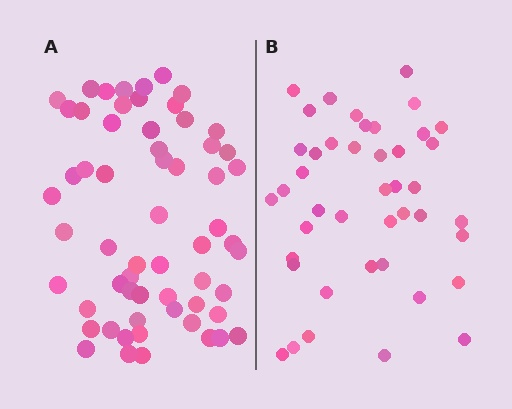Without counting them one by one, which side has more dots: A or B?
Region A (the left region) has more dots.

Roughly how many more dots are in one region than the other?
Region A has approximately 15 more dots than region B.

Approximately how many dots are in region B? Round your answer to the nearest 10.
About 40 dots. (The exact count is 43, which rounds to 40.)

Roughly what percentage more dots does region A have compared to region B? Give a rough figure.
About 40% more.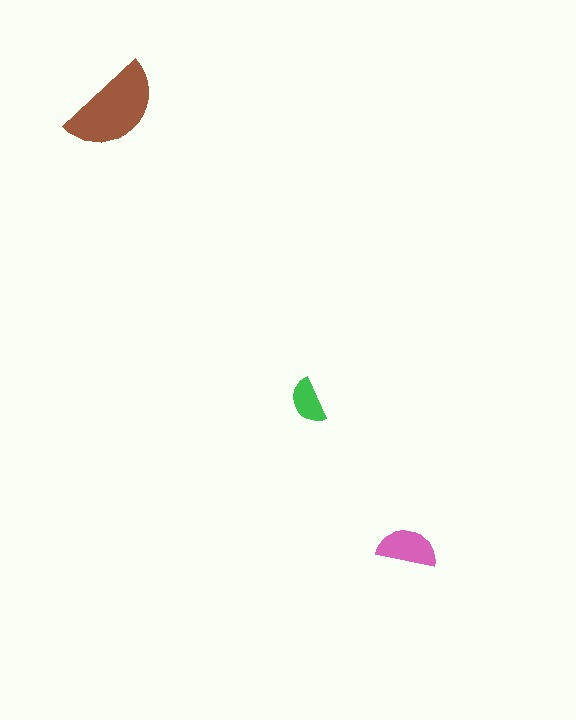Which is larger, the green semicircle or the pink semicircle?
The pink one.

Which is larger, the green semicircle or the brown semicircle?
The brown one.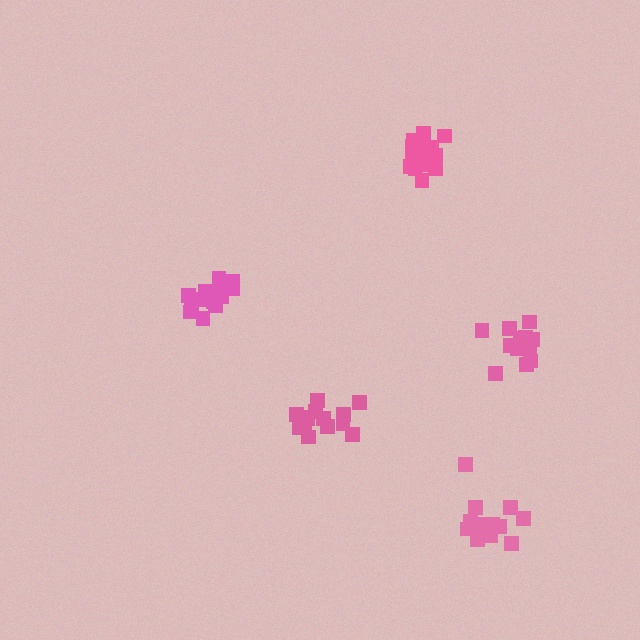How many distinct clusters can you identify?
There are 5 distinct clusters.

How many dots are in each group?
Group 1: 15 dots, Group 2: 14 dots, Group 3: 15 dots, Group 4: 13 dots, Group 5: 13 dots (70 total).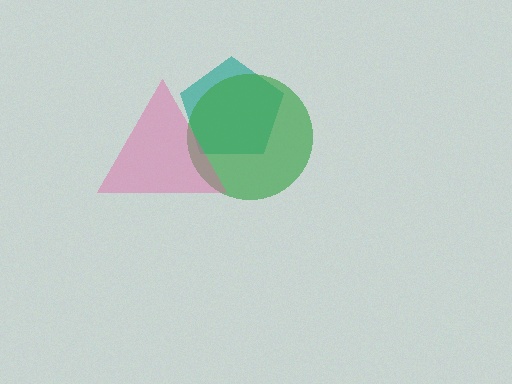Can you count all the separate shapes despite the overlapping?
Yes, there are 3 separate shapes.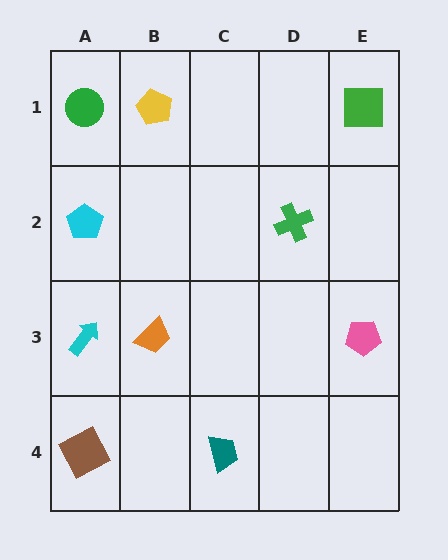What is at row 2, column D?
A green cross.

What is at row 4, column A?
A brown square.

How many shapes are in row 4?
2 shapes.